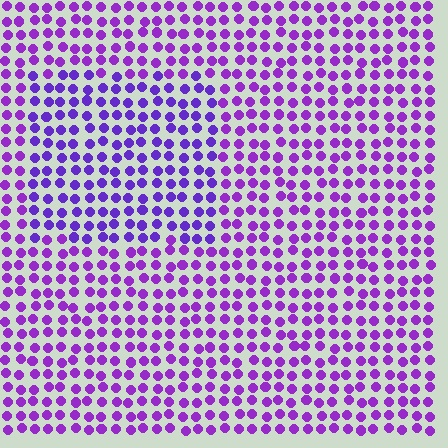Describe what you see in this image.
The image is filled with small purple elements in a uniform arrangement. A rectangle-shaped region is visible where the elements are tinted to a slightly different hue, forming a subtle color boundary.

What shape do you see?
I see a rectangle.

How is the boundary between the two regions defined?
The boundary is defined purely by a slight shift in hue (about 20 degrees). Spacing, size, and orientation are identical on both sides.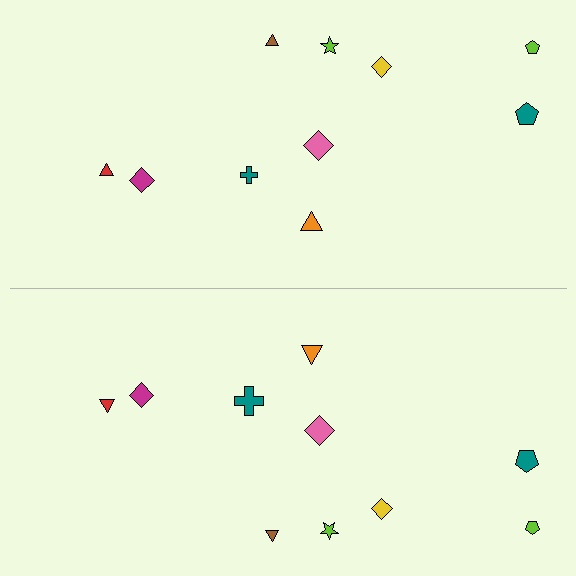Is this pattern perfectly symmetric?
No, the pattern is not perfectly symmetric. The teal cross on the bottom side has a different size than its mirror counterpart.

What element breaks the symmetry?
The teal cross on the bottom side has a different size than its mirror counterpart.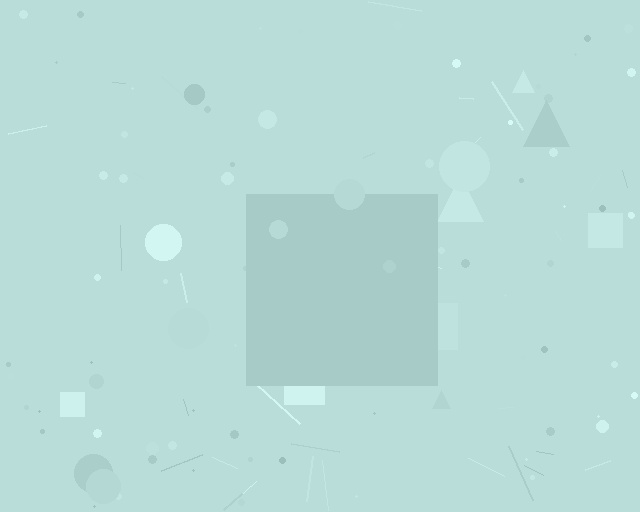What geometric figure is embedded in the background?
A square is embedded in the background.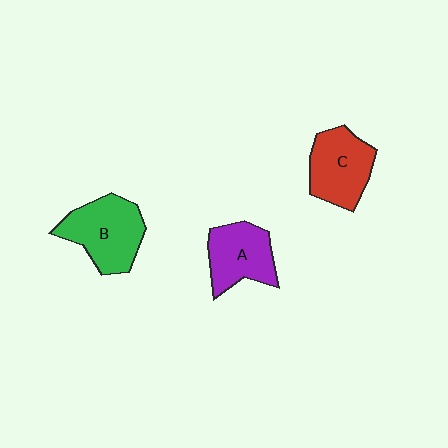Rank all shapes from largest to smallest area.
From largest to smallest: B (green), C (red), A (purple).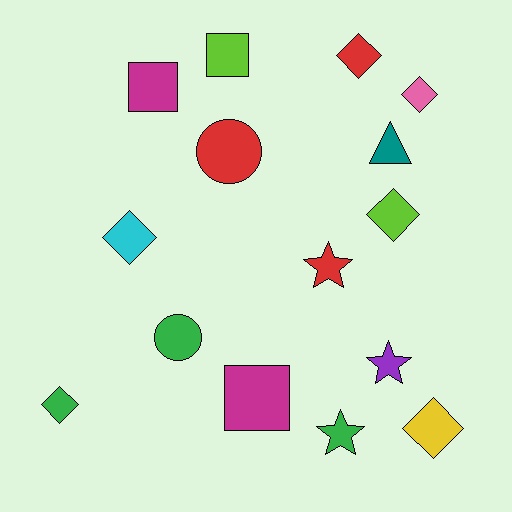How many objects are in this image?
There are 15 objects.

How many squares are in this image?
There are 3 squares.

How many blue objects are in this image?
There are no blue objects.